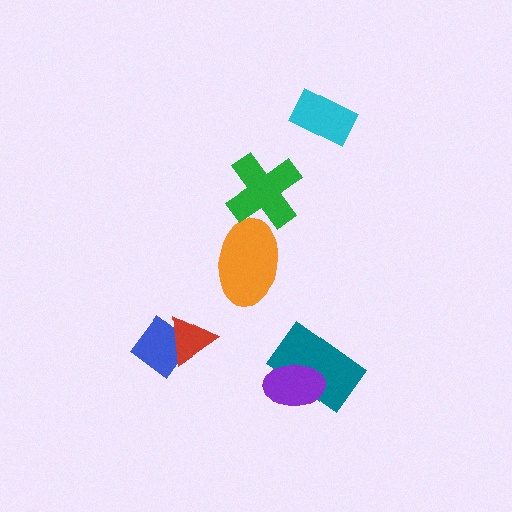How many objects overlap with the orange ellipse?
1 object overlaps with the orange ellipse.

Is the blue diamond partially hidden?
Yes, it is partially covered by another shape.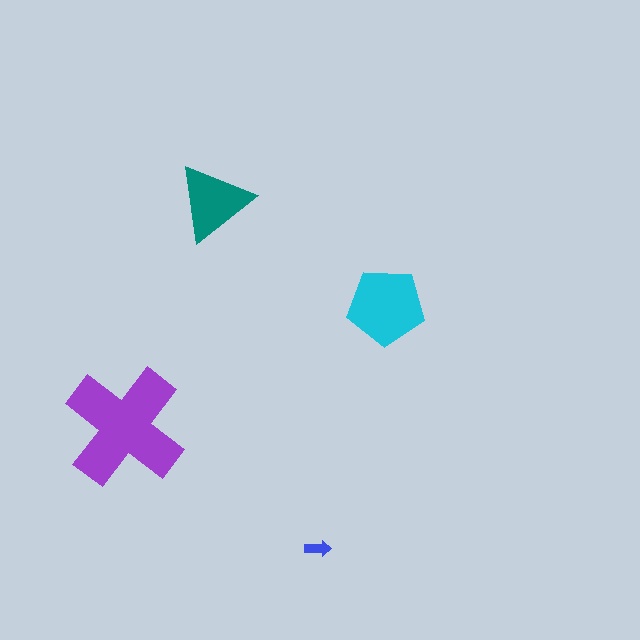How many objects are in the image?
There are 4 objects in the image.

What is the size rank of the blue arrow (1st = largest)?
4th.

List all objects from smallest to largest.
The blue arrow, the teal triangle, the cyan pentagon, the purple cross.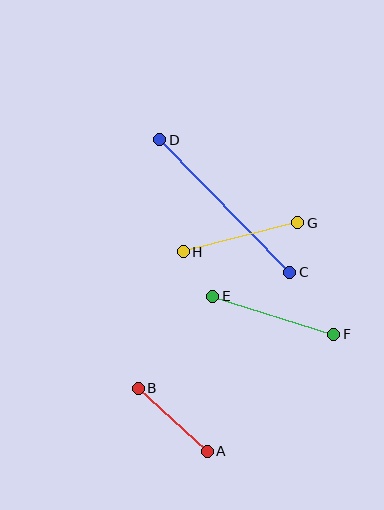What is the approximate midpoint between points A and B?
The midpoint is at approximately (173, 420) pixels.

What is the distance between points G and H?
The distance is approximately 118 pixels.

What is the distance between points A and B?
The distance is approximately 94 pixels.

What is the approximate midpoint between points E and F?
The midpoint is at approximately (273, 315) pixels.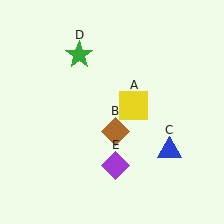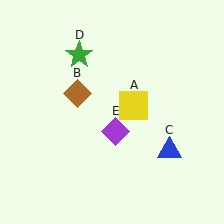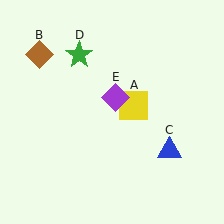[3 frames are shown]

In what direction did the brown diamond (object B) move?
The brown diamond (object B) moved up and to the left.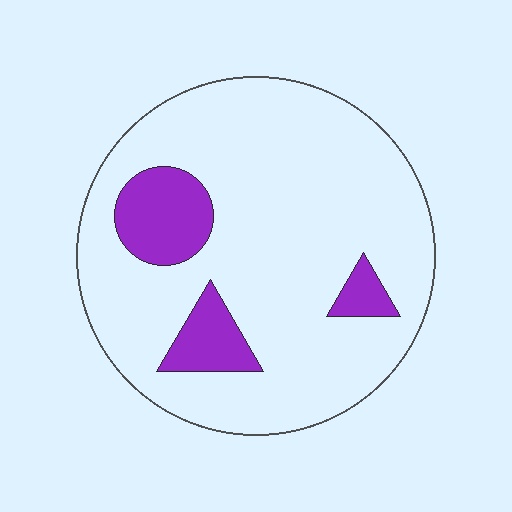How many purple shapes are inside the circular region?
3.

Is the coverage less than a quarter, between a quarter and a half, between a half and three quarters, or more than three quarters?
Less than a quarter.